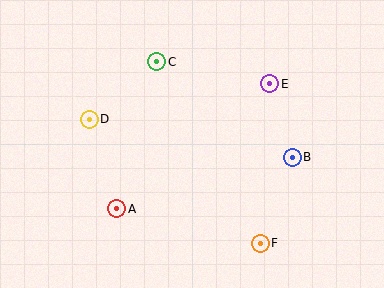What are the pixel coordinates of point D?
Point D is at (89, 119).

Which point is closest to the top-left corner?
Point D is closest to the top-left corner.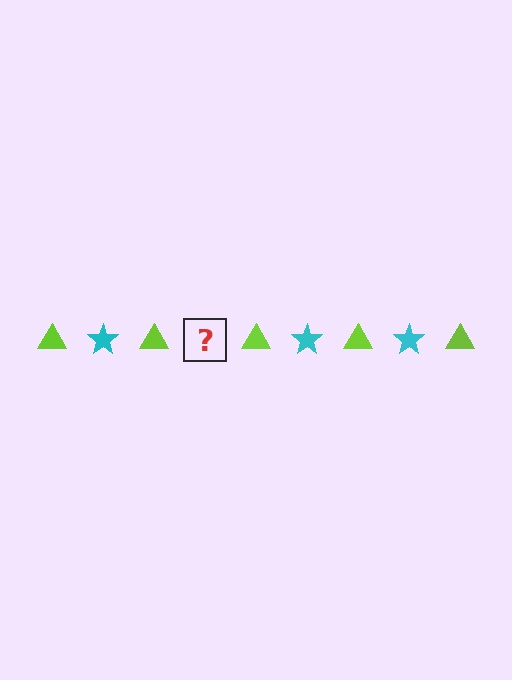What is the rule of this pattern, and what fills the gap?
The rule is that the pattern alternates between lime triangle and cyan star. The gap should be filled with a cyan star.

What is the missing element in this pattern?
The missing element is a cyan star.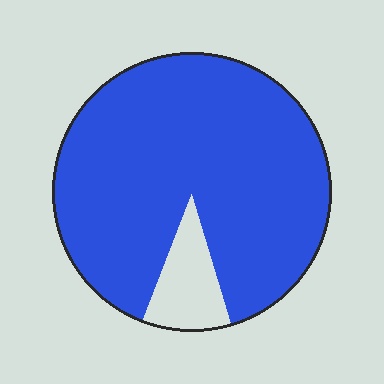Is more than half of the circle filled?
Yes.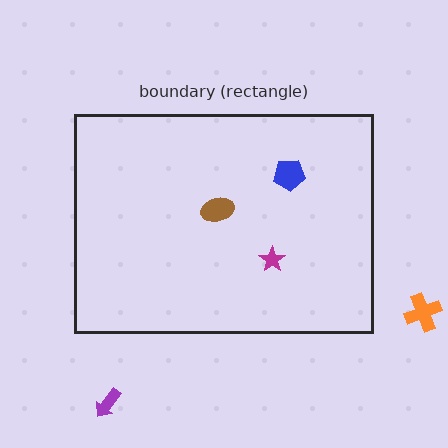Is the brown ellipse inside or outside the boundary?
Inside.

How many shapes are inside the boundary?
3 inside, 2 outside.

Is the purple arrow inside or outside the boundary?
Outside.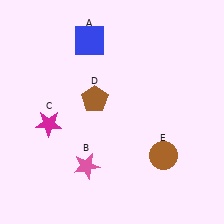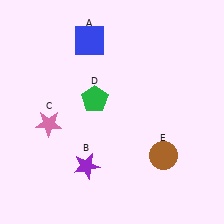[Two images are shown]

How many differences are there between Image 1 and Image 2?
There are 3 differences between the two images.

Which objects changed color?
B changed from pink to purple. C changed from magenta to pink. D changed from brown to green.